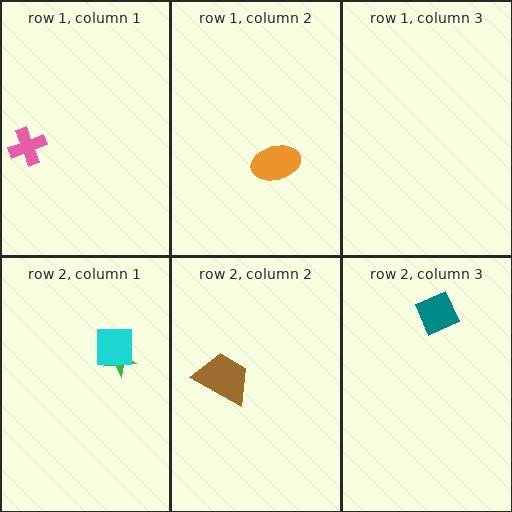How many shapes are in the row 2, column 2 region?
1.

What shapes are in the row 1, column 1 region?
The pink cross.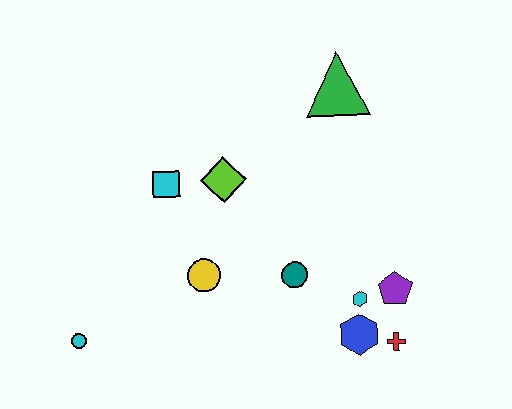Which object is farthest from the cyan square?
The red cross is farthest from the cyan square.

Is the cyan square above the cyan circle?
Yes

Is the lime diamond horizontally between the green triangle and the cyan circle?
Yes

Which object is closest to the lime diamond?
The cyan square is closest to the lime diamond.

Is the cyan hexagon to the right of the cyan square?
Yes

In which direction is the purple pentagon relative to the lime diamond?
The purple pentagon is to the right of the lime diamond.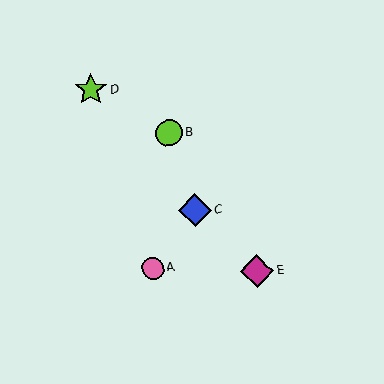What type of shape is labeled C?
Shape C is a blue diamond.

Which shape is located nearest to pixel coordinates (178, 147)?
The lime circle (labeled B) at (169, 133) is nearest to that location.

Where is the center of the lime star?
The center of the lime star is at (91, 90).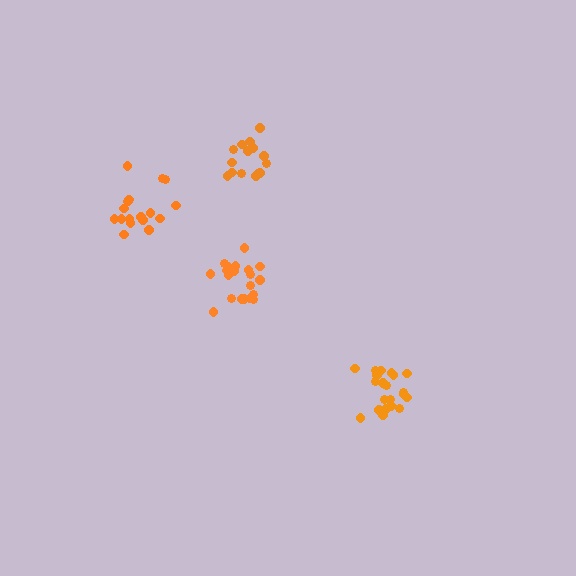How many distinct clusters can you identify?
There are 4 distinct clusters.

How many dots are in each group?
Group 1: 21 dots, Group 2: 21 dots, Group 3: 15 dots, Group 4: 17 dots (74 total).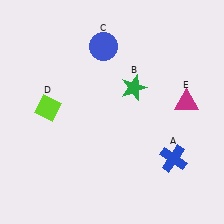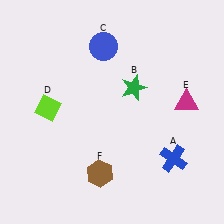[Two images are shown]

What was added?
A brown hexagon (F) was added in Image 2.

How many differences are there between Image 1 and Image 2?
There is 1 difference between the two images.